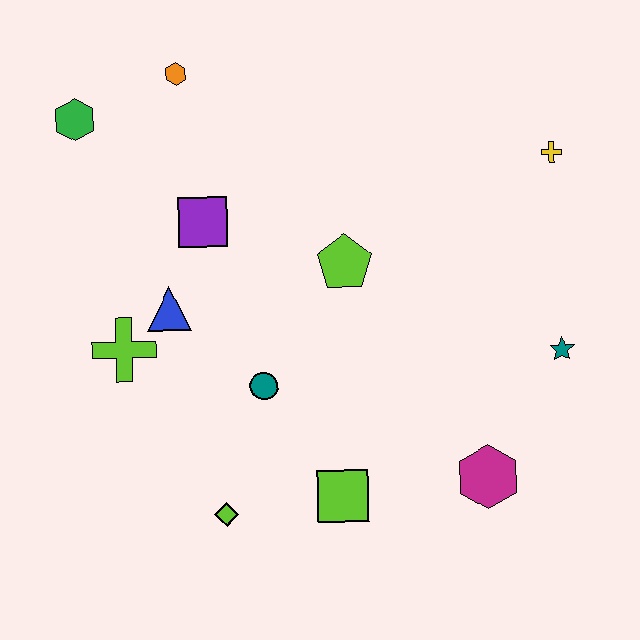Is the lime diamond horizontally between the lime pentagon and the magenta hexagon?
No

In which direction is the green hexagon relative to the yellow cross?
The green hexagon is to the left of the yellow cross.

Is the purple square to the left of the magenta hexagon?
Yes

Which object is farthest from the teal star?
The green hexagon is farthest from the teal star.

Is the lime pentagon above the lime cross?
Yes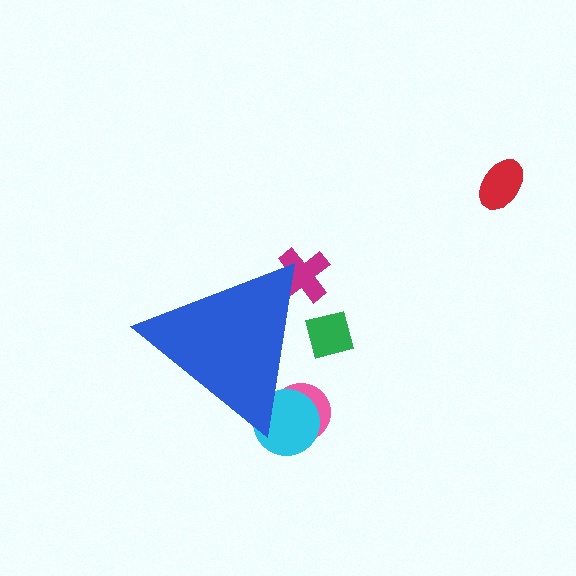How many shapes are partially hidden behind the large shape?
4 shapes are partially hidden.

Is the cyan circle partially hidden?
Yes, the cyan circle is partially hidden behind the blue triangle.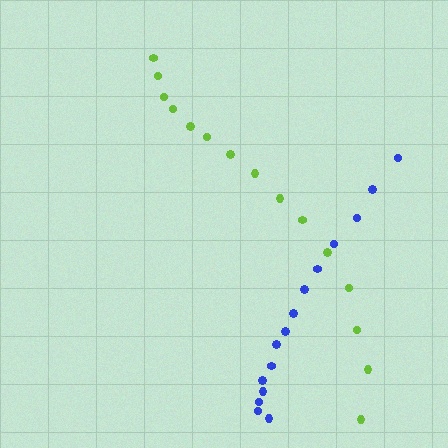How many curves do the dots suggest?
There are 2 distinct paths.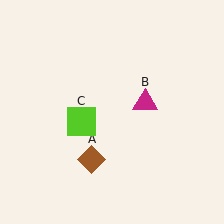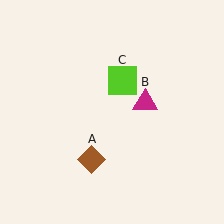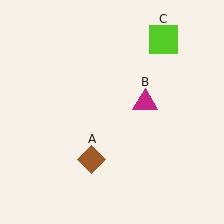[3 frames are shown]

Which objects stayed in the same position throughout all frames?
Brown diamond (object A) and magenta triangle (object B) remained stationary.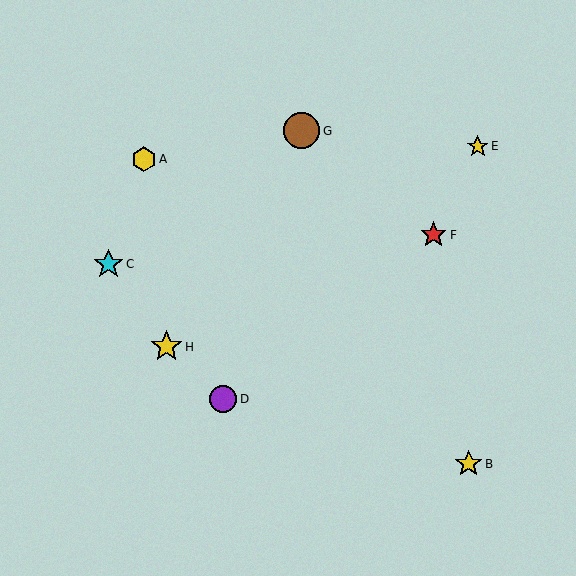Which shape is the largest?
The brown circle (labeled G) is the largest.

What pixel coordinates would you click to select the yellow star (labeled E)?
Click at (478, 146) to select the yellow star E.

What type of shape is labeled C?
Shape C is a cyan star.